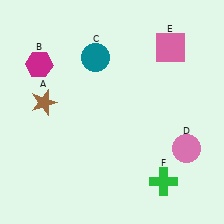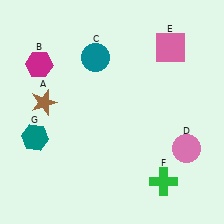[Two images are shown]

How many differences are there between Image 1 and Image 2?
There is 1 difference between the two images.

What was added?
A teal hexagon (G) was added in Image 2.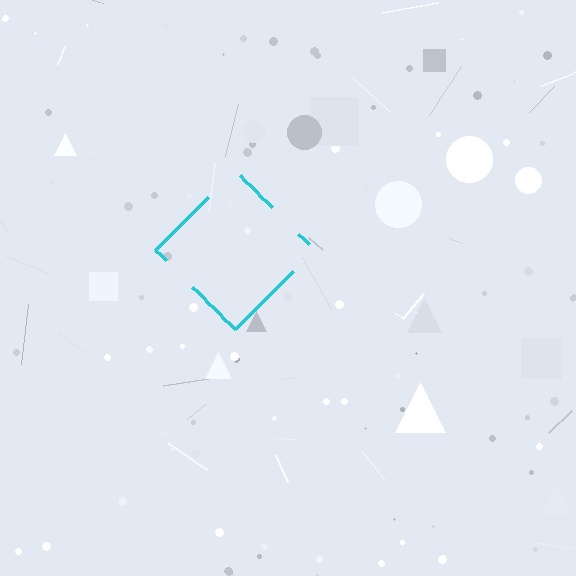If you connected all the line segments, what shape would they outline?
They would outline a diamond.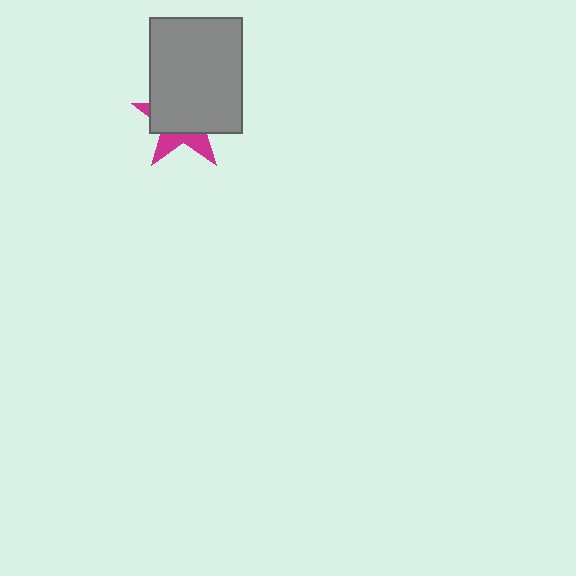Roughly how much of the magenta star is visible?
A small part of it is visible (roughly 33%).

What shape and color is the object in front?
The object in front is a gray rectangle.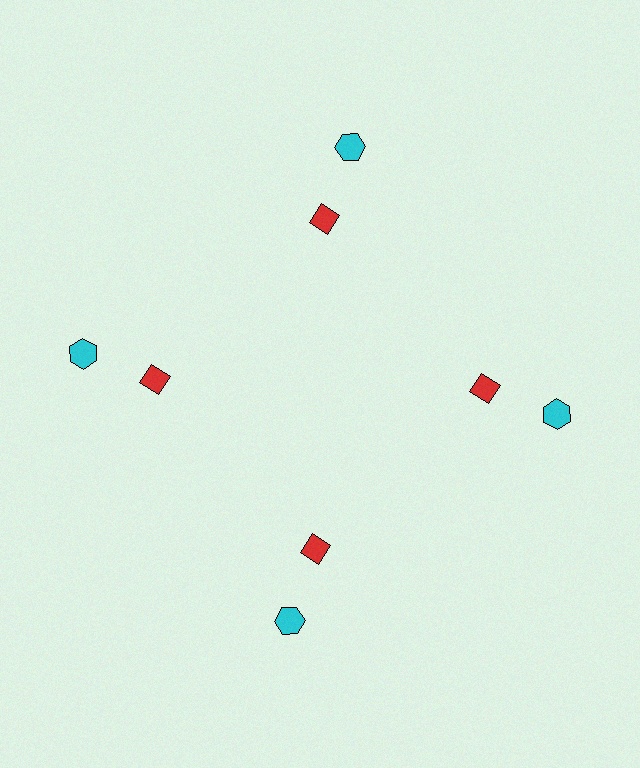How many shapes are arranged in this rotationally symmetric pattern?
There are 8 shapes, arranged in 4 groups of 2.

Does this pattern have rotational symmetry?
Yes, this pattern has 4-fold rotational symmetry. It looks the same after rotating 90 degrees around the center.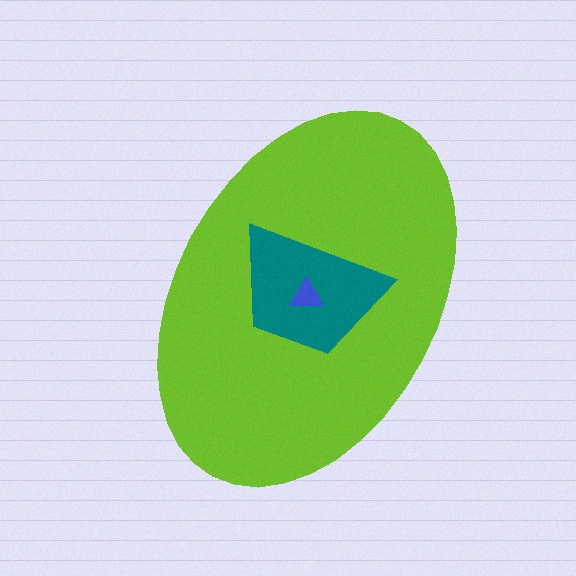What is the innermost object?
The blue triangle.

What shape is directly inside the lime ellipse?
The teal trapezoid.